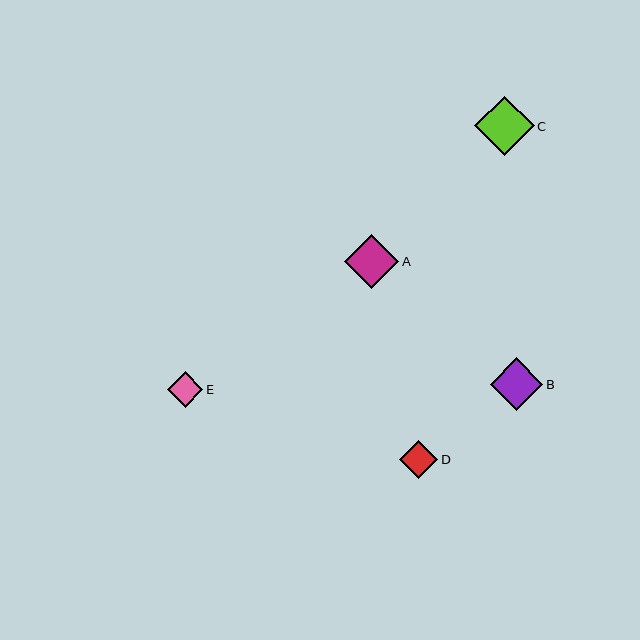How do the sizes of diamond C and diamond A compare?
Diamond C and diamond A are approximately the same size.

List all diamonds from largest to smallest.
From largest to smallest: C, A, B, D, E.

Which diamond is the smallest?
Diamond E is the smallest with a size of approximately 35 pixels.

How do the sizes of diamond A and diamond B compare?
Diamond A and diamond B are approximately the same size.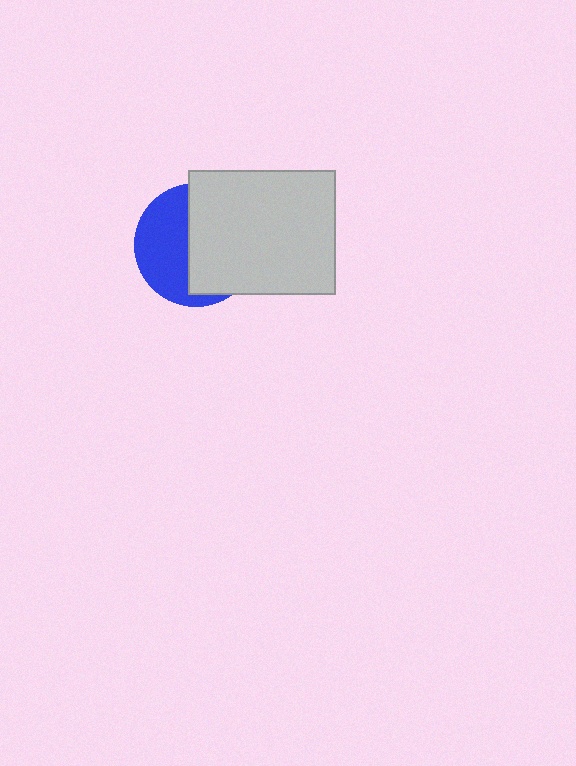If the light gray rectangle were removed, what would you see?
You would see the complete blue circle.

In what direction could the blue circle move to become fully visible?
The blue circle could move left. That would shift it out from behind the light gray rectangle entirely.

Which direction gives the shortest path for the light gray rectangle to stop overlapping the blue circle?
Moving right gives the shortest separation.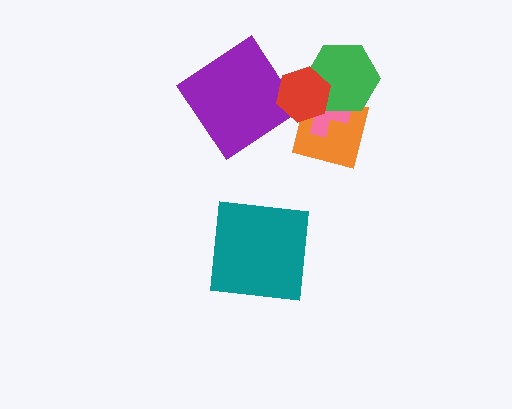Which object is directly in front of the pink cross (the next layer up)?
The green hexagon is directly in front of the pink cross.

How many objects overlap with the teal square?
0 objects overlap with the teal square.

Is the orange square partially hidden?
Yes, it is partially covered by another shape.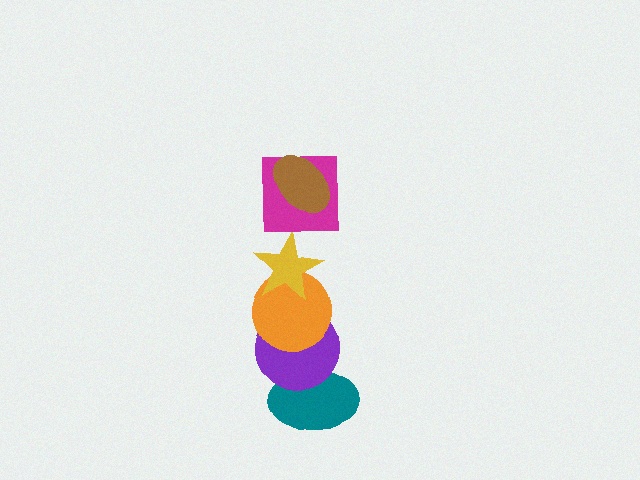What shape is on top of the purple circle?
The orange circle is on top of the purple circle.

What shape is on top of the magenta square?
The brown ellipse is on top of the magenta square.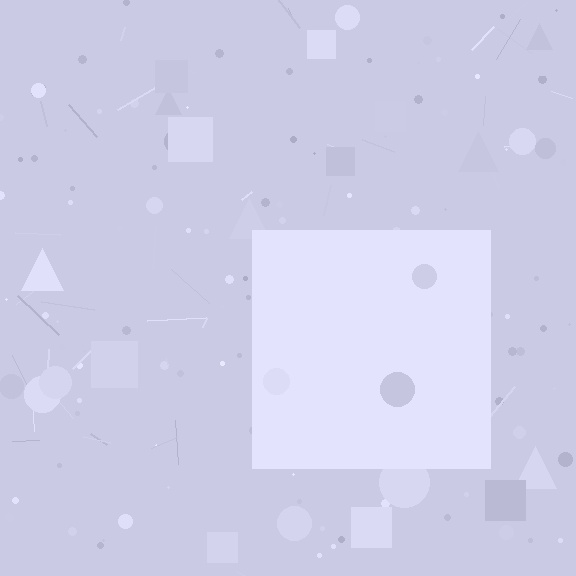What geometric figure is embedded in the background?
A square is embedded in the background.